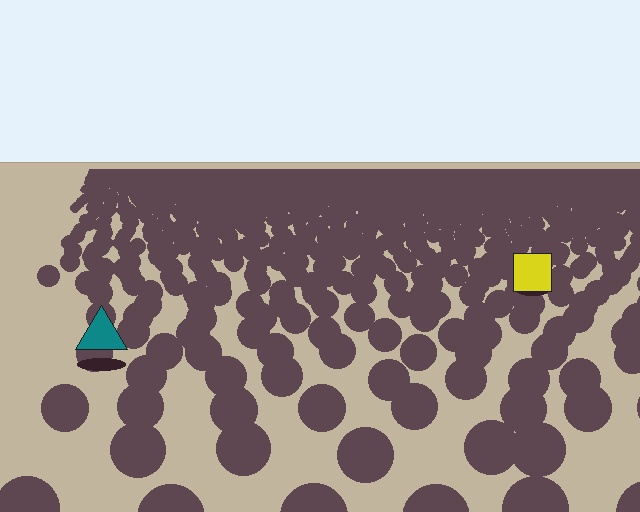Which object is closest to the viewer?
The teal triangle is closest. The texture marks near it are larger and more spread out.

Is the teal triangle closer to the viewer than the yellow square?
Yes. The teal triangle is closer — you can tell from the texture gradient: the ground texture is coarser near it.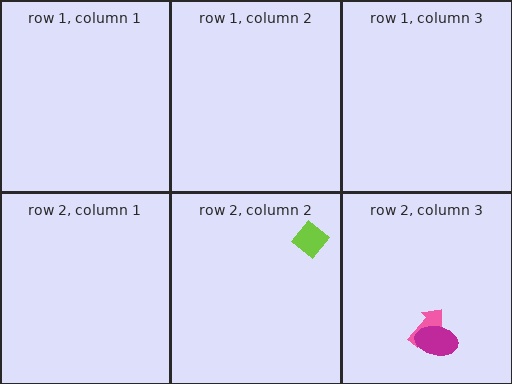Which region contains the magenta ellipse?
The row 2, column 3 region.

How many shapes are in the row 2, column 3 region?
2.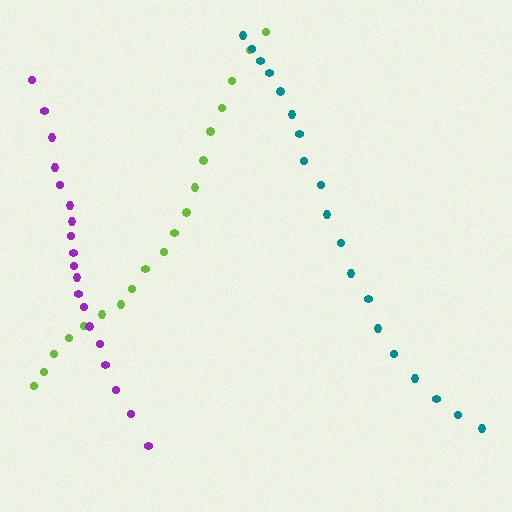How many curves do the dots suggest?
There are 3 distinct paths.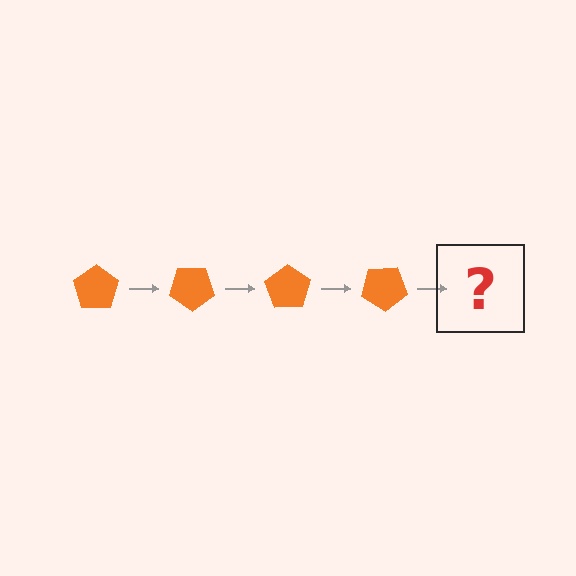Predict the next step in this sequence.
The next step is an orange pentagon rotated 140 degrees.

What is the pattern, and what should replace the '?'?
The pattern is that the pentagon rotates 35 degrees each step. The '?' should be an orange pentagon rotated 140 degrees.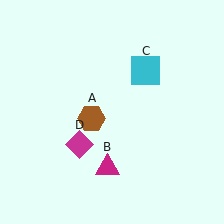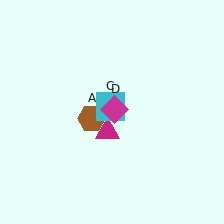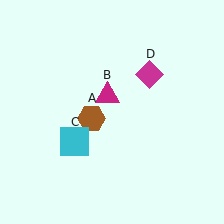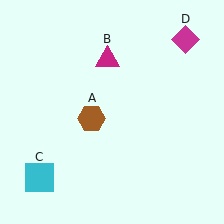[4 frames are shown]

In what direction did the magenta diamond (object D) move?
The magenta diamond (object D) moved up and to the right.